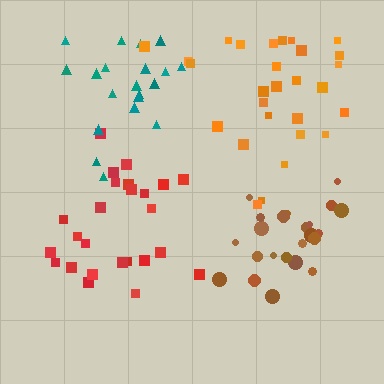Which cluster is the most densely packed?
Brown.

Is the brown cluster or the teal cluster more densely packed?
Brown.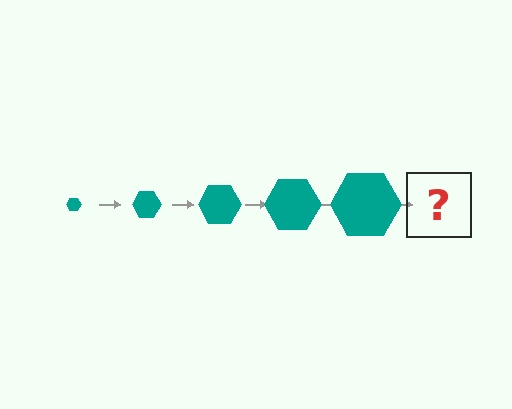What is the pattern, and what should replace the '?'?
The pattern is that the hexagon gets progressively larger each step. The '?' should be a teal hexagon, larger than the previous one.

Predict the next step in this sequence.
The next step is a teal hexagon, larger than the previous one.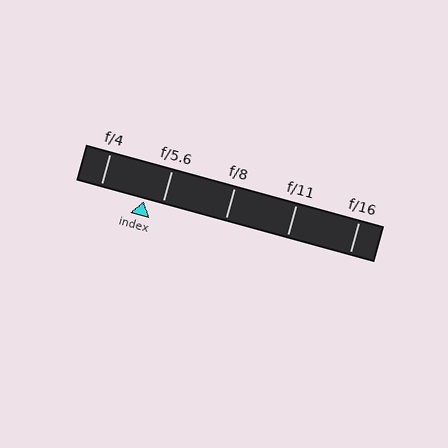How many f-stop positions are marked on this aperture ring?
There are 5 f-stop positions marked.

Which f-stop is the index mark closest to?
The index mark is closest to f/5.6.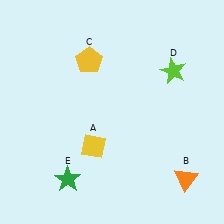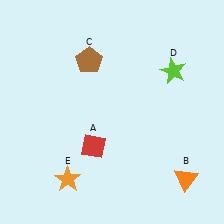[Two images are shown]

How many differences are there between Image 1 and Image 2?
There are 3 differences between the two images.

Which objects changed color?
A changed from yellow to red. C changed from yellow to brown. E changed from green to orange.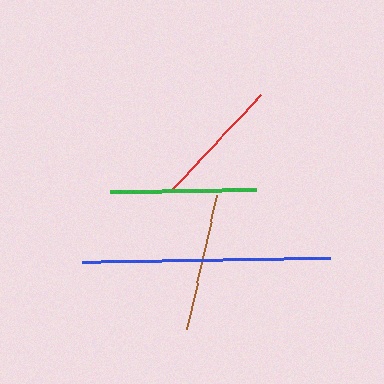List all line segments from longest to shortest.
From longest to shortest: blue, green, brown, red.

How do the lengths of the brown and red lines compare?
The brown and red lines are approximately the same length.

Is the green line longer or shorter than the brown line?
The green line is longer than the brown line.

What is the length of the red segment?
The red segment is approximately 130 pixels long.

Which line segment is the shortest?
The red line is the shortest at approximately 130 pixels.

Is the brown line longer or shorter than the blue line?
The blue line is longer than the brown line.